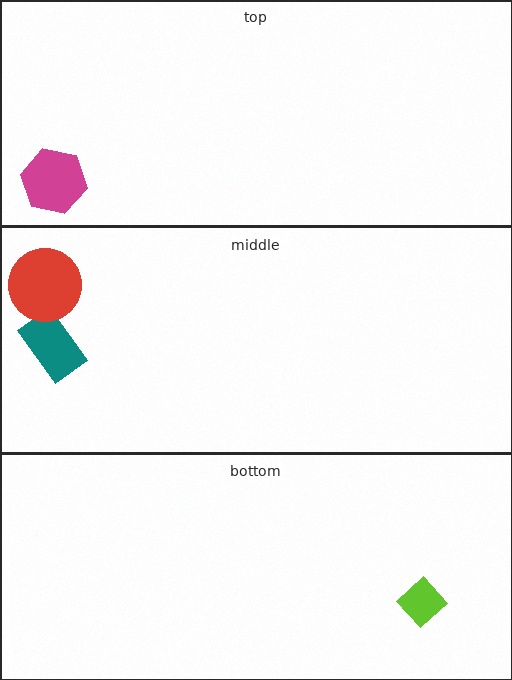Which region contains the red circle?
The middle region.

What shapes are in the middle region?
The teal rectangle, the red circle.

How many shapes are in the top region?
1.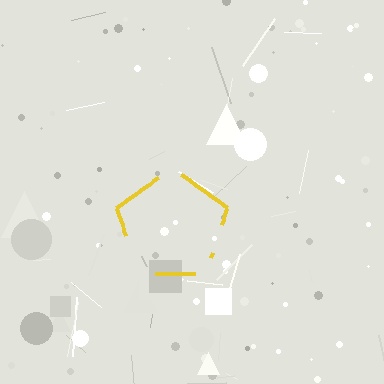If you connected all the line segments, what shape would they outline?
They would outline a pentagon.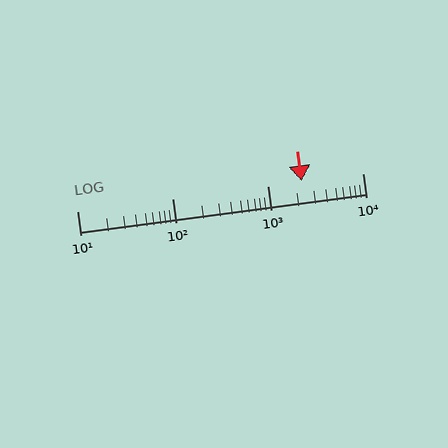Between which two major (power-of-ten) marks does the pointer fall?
The pointer is between 1000 and 10000.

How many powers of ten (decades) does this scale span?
The scale spans 3 decades, from 10 to 10000.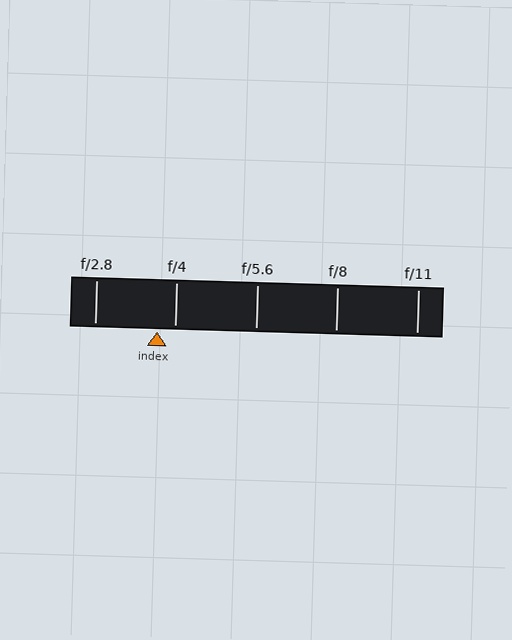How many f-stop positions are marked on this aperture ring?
There are 5 f-stop positions marked.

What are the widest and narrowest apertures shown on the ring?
The widest aperture shown is f/2.8 and the narrowest is f/11.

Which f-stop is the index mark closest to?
The index mark is closest to f/4.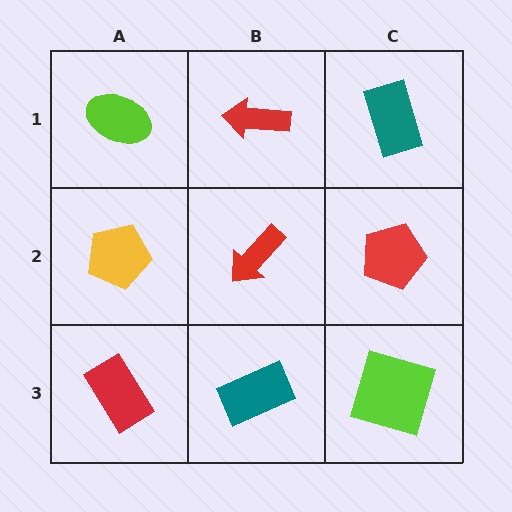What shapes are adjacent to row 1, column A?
A yellow pentagon (row 2, column A), a red arrow (row 1, column B).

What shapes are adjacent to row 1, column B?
A red arrow (row 2, column B), a lime ellipse (row 1, column A), a teal rectangle (row 1, column C).